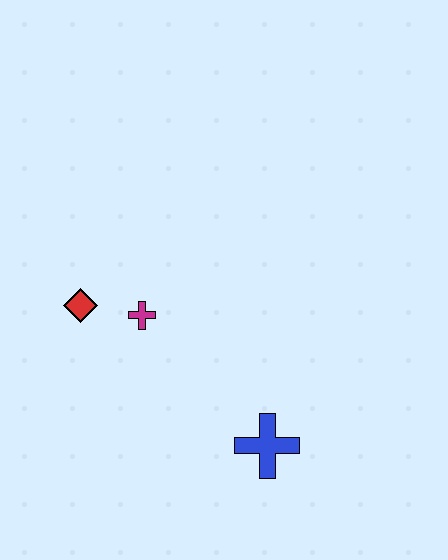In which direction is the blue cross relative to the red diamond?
The blue cross is to the right of the red diamond.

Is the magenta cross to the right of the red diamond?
Yes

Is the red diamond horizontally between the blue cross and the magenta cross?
No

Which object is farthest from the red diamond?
The blue cross is farthest from the red diamond.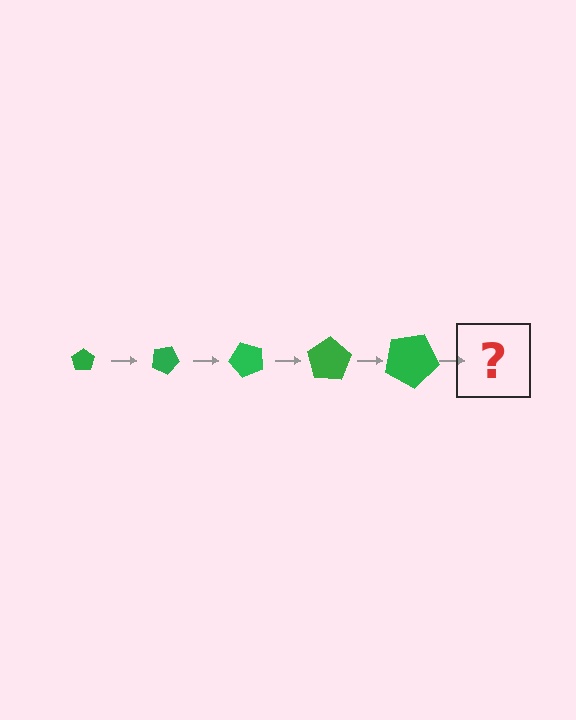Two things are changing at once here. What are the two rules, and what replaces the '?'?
The two rules are that the pentagon grows larger each step and it rotates 25 degrees each step. The '?' should be a pentagon, larger than the previous one and rotated 125 degrees from the start.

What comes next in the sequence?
The next element should be a pentagon, larger than the previous one and rotated 125 degrees from the start.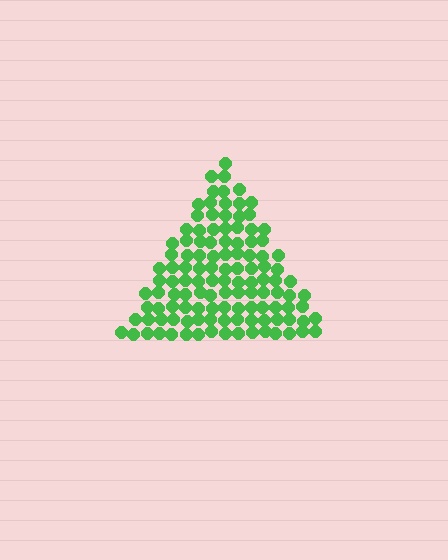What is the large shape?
The large shape is a triangle.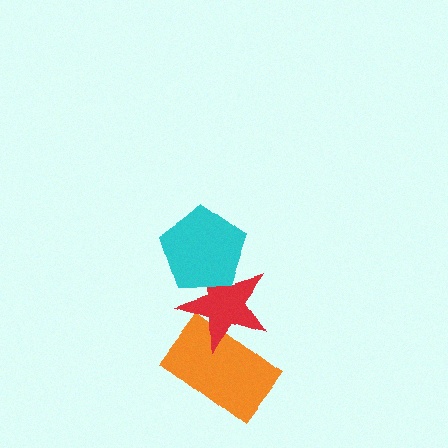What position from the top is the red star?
The red star is 2nd from the top.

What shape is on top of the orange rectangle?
The red star is on top of the orange rectangle.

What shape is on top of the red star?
The cyan pentagon is on top of the red star.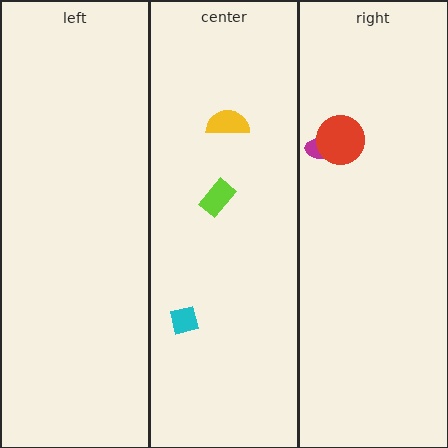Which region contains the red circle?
The right region.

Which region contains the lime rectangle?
The center region.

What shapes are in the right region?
The magenta ellipse, the red circle.